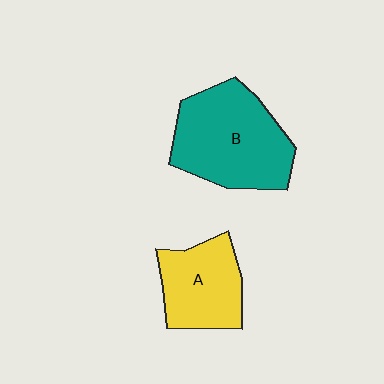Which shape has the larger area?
Shape B (teal).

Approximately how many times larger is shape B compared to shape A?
Approximately 1.5 times.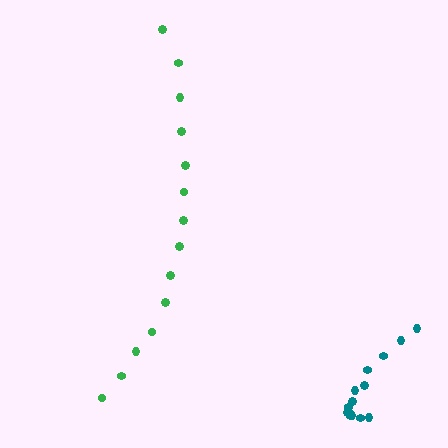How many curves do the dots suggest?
There are 2 distinct paths.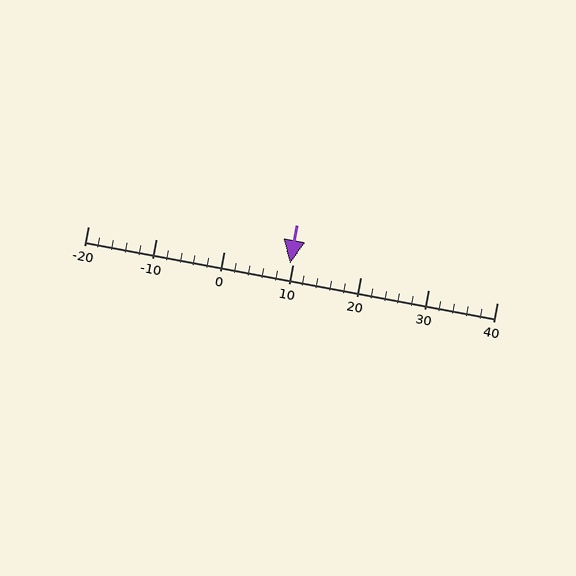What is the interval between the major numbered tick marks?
The major tick marks are spaced 10 units apart.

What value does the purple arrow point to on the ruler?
The purple arrow points to approximately 10.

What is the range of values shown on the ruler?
The ruler shows values from -20 to 40.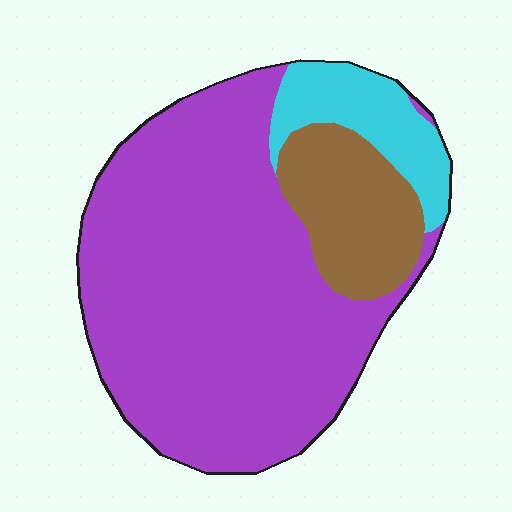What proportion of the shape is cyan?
Cyan takes up about one eighth (1/8) of the shape.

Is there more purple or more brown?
Purple.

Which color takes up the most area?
Purple, at roughly 70%.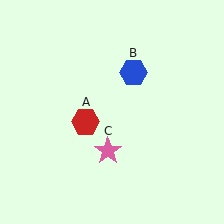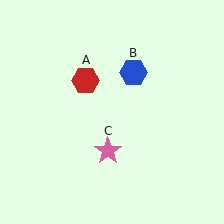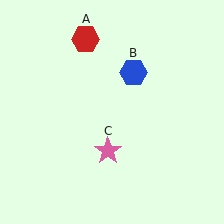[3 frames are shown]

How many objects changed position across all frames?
1 object changed position: red hexagon (object A).